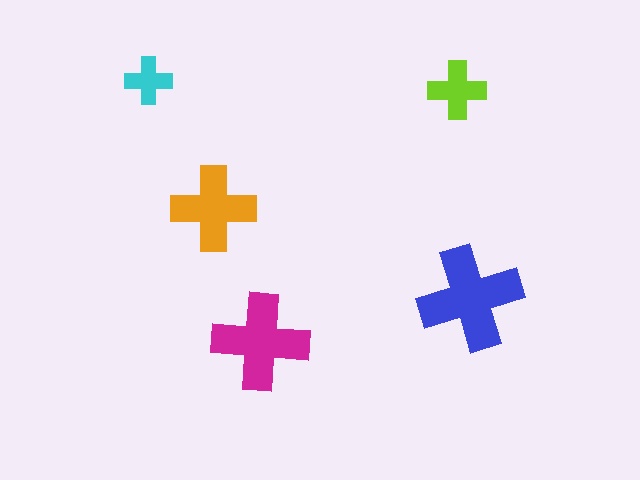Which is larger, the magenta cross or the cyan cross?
The magenta one.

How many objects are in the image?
There are 5 objects in the image.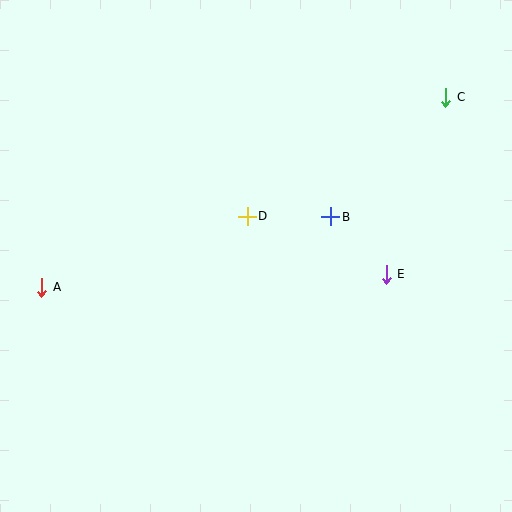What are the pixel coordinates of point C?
Point C is at (445, 97).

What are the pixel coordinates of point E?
Point E is at (386, 274).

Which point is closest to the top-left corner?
Point A is closest to the top-left corner.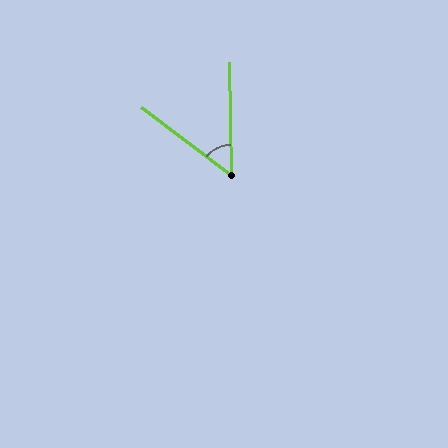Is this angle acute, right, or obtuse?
It is acute.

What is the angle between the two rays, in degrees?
Approximately 52 degrees.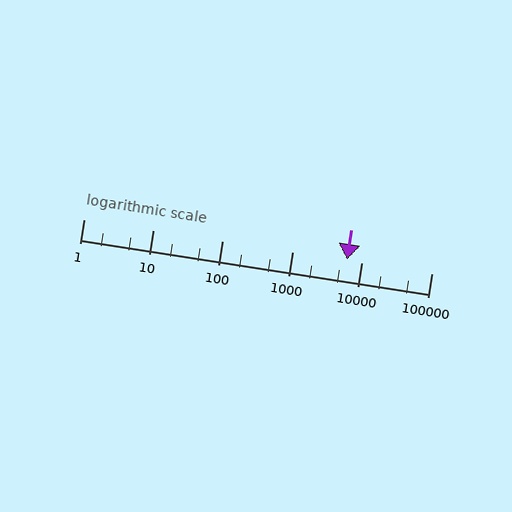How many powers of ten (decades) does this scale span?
The scale spans 5 decades, from 1 to 100000.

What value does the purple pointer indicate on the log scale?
The pointer indicates approximately 6100.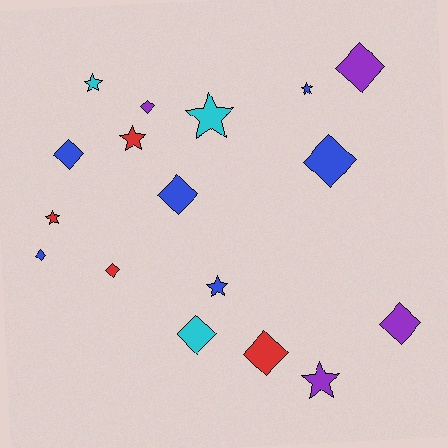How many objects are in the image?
There are 17 objects.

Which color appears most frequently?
Blue, with 6 objects.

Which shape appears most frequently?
Diamond, with 10 objects.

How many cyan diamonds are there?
There is 1 cyan diamond.